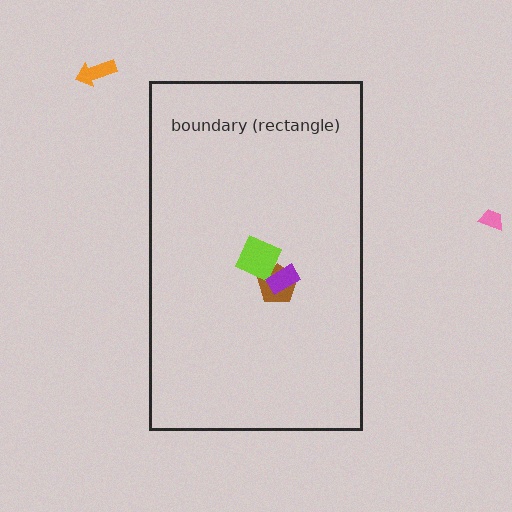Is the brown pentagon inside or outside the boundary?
Inside.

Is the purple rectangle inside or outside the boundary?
Inside.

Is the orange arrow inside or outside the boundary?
Outside.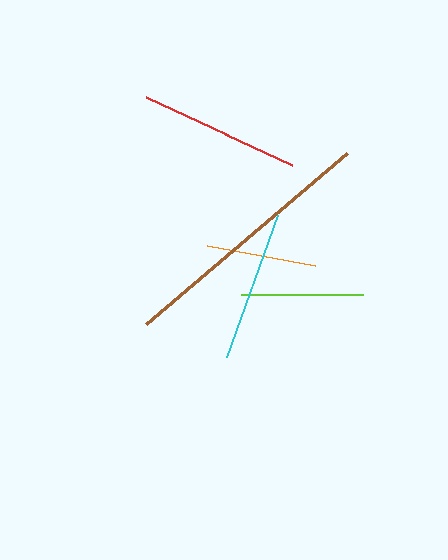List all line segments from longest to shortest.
From longest to shortest: brown, red, cyan, lime, orange.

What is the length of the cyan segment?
The cyan segment is approximately 151 pixels long.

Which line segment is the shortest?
The orange line is the shortest at approximately 110 pixels.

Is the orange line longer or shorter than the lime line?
The lime line is longer than the orange line.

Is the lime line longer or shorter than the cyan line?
The cyan line is longer than the lime line.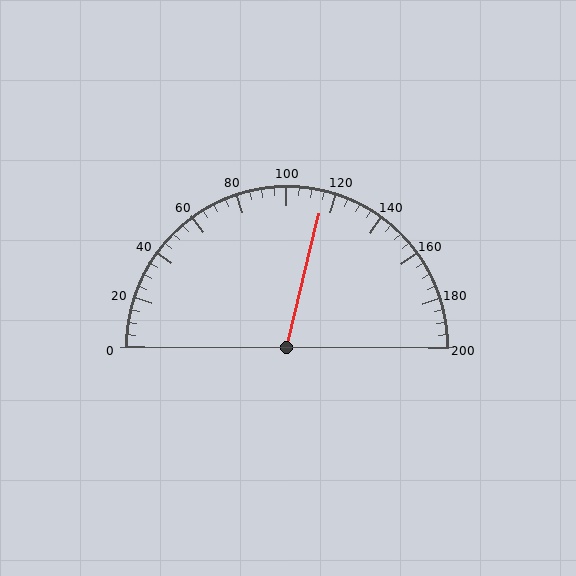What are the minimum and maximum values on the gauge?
The gauge ranges from 0 to 200.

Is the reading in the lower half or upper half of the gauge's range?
The reading is in the upper half of the range (0 to 200).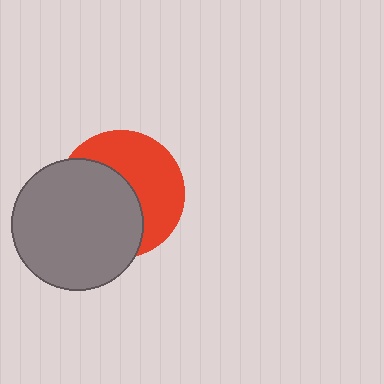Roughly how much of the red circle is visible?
About half of it is visible (roughly 49%).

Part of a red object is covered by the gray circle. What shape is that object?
It is a circle.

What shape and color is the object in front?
The object in front is a gray circle.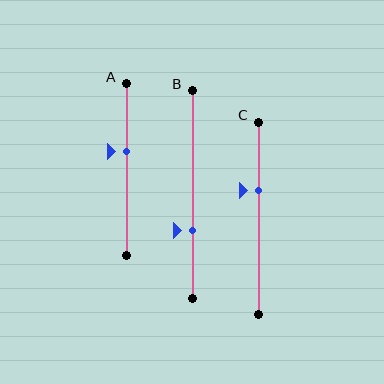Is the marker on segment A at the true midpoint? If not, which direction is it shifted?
No, the marker on segment A is shifted upward by about 10% of the segment length.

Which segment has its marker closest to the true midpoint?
Segment A has its marker closest to the true midpoint.